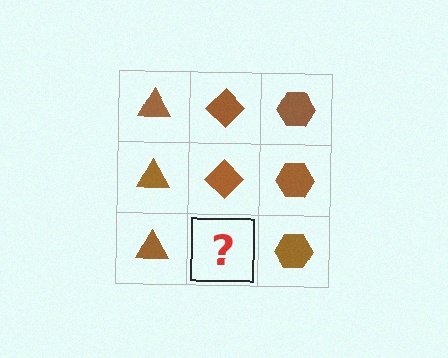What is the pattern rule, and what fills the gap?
The rule is that each column has a consistent shape. The gap should be filled with a brown diamond.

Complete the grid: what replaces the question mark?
The question mark should be replaced with a brown diamond.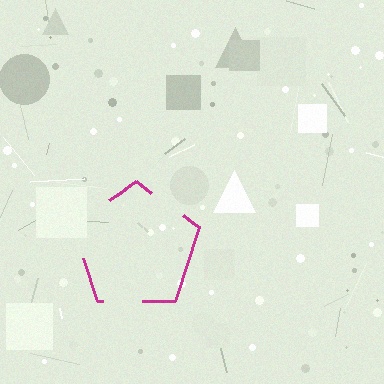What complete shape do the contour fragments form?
The contour fragments form a pentagon.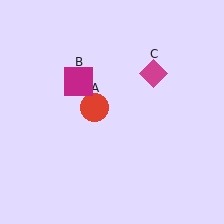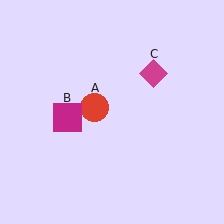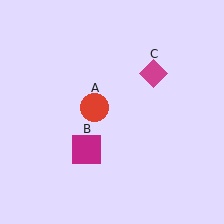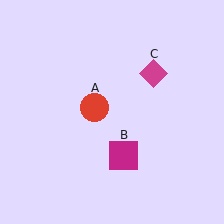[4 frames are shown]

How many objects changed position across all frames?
1 object changed position: magenta square (object B).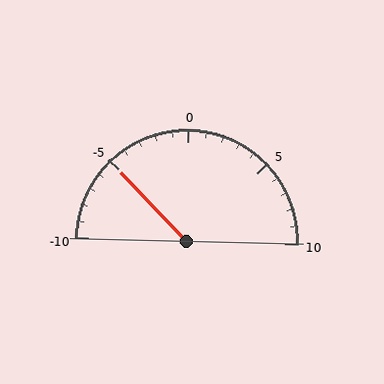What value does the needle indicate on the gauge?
The needle indicates approximately -5.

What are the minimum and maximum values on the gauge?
The gauge ranges from -10 to 10.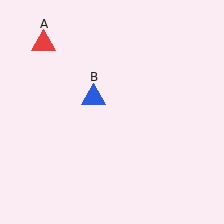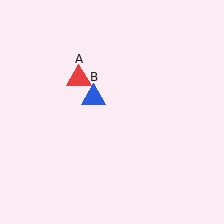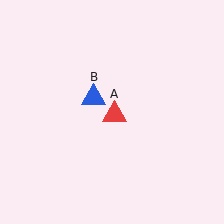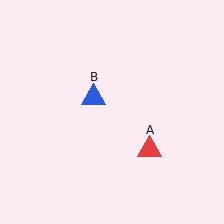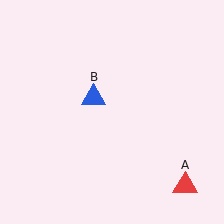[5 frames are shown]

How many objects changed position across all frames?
1 object changed position: red triangle (object A).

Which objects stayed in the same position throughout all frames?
Blue triangle (object B) remained stationary.